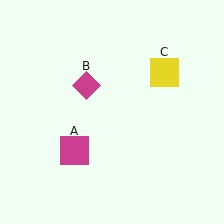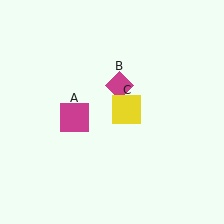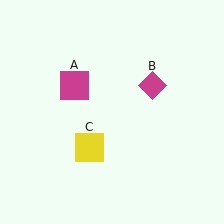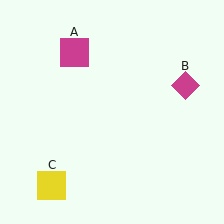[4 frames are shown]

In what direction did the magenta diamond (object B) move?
The magenta diamond (object B) moved right.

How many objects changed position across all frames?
3 objects changed position: magenta square (object A), magenta diamond (object B), yellow square (object C).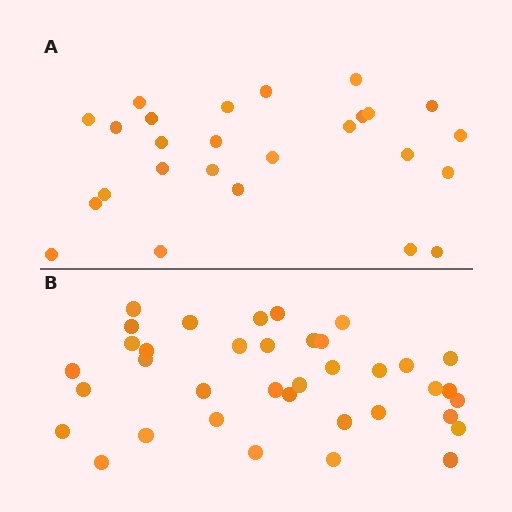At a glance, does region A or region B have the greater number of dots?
Region B (the bottom region) has more dots.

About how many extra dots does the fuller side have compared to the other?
Region B has roughly 12 or so more dots than region A.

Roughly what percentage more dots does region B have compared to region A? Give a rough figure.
About 40% more.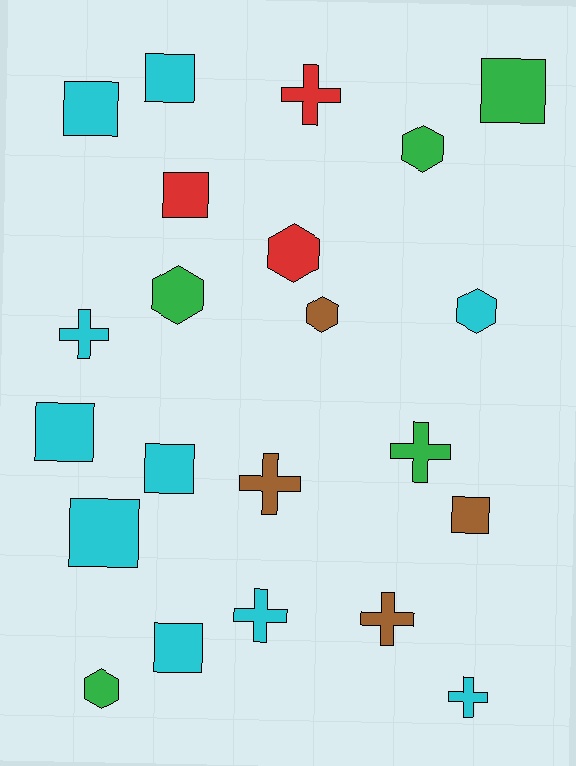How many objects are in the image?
There are 22 objects.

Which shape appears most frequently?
Square, with 9 objects.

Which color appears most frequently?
Cyan, with 10 objects.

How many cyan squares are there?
There are 6 cyan squares.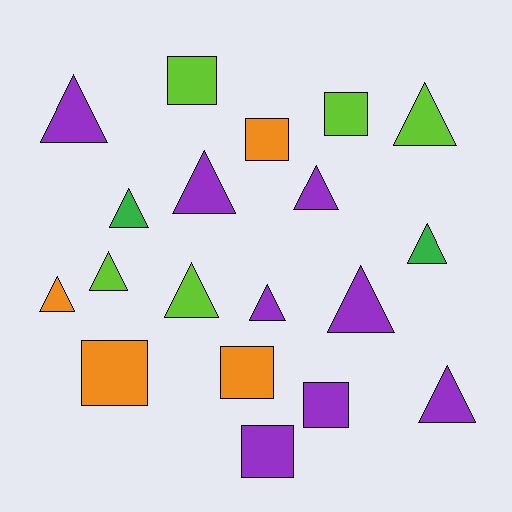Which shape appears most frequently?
Triangle, with 12 objects.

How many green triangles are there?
There are 2 green triangles.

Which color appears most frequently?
Purple, with 8 objects.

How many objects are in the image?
There are 19 objects.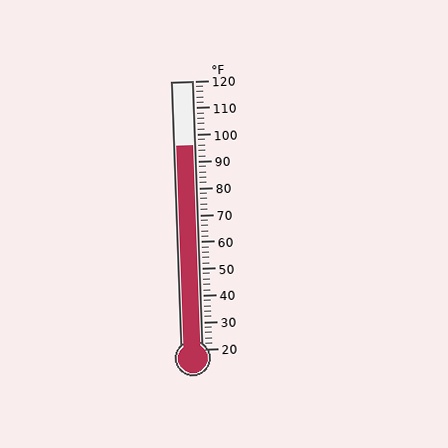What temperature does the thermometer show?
The thermometer shows approximately 96°F.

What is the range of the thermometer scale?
The thermometer scale ranges from 20°F to 120°F.